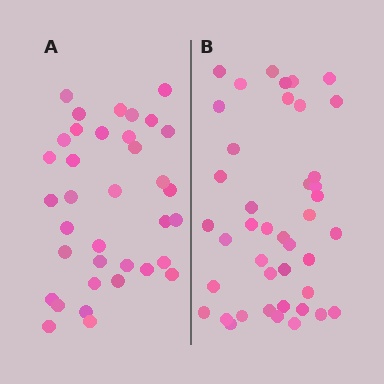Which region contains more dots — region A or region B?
Region B (the right region) has more dots.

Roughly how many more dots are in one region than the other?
Region B has about 6 more dots than region A.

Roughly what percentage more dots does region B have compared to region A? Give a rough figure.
About 15% more.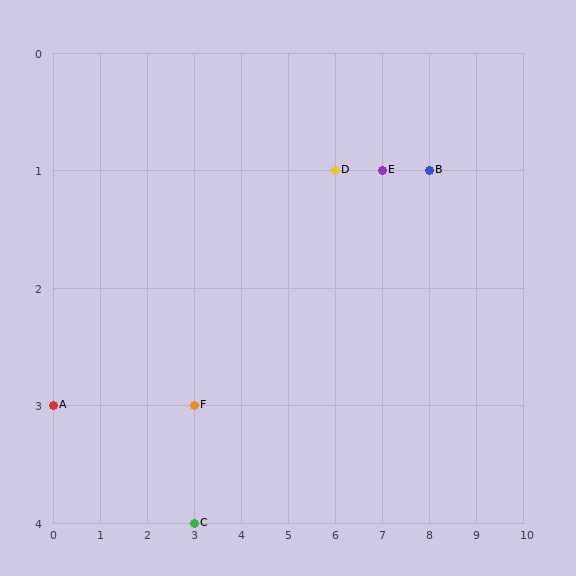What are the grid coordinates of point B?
Point B is at grid coordinates (8, 1).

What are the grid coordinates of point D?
Point D is at grid coordinates (6, 1).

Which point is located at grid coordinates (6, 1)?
Point D is at (6, 1).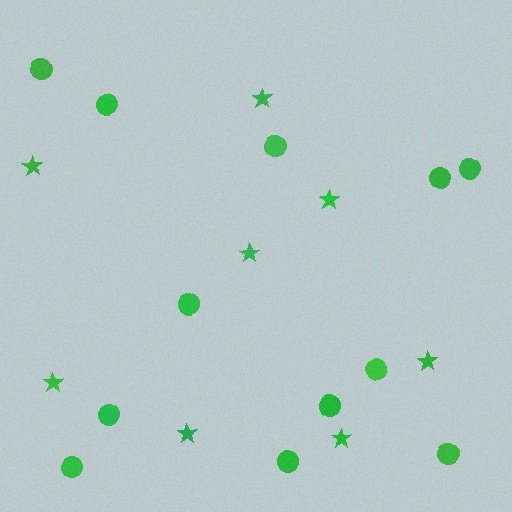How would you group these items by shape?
There are 2 groups: one group of stars (8) and one group of circles (12).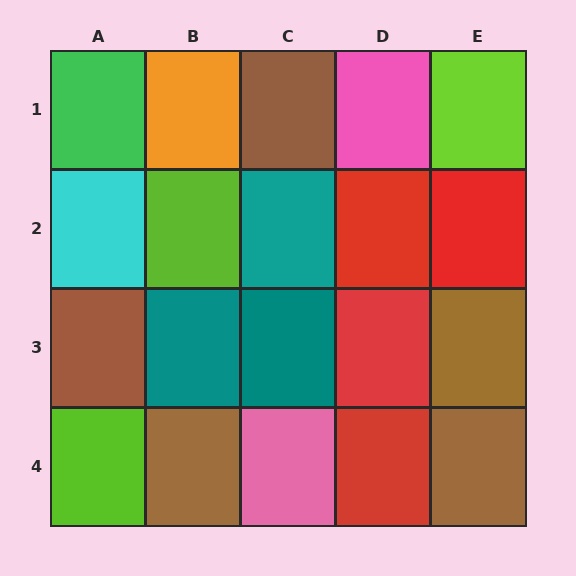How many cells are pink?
2 cells are pink.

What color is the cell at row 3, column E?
Brown.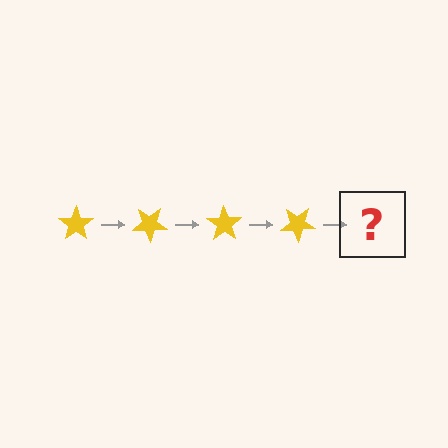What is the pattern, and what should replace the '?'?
The pattern is that the star rotates 35 degrees each step. The '?' should be a yellow star rotated 140 degrees.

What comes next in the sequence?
The next element should be a yellow star rotated 140 degrees.